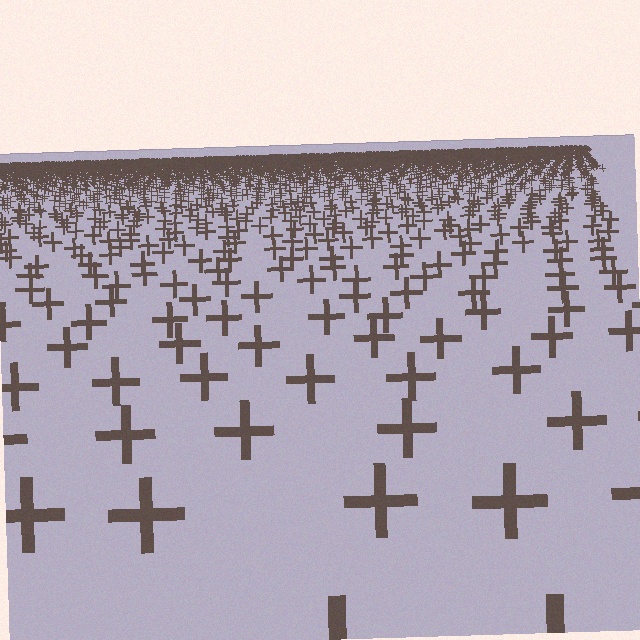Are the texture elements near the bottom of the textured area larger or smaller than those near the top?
Larger. Near the bottom, elements are closer to the viewer and appear at a bigger on-screen size.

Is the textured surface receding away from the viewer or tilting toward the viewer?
The surface is receding away from the viewer. Texture elements get smaller and denser toward the top.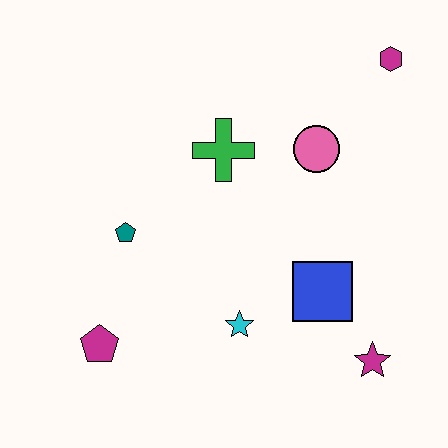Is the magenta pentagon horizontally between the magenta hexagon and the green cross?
No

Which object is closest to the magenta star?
The blue square is closest to the magenta star.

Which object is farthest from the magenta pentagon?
The magenta hexagon is farthest from the magenta pentagon.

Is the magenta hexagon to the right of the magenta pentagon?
Yes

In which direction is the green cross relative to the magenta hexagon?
The green cross is to the left of the magenta hexagon.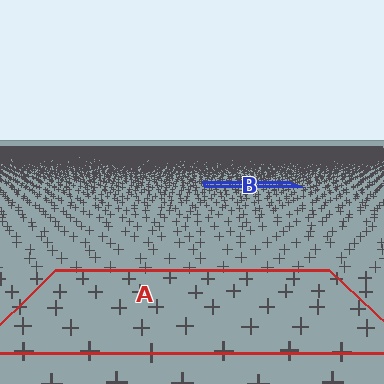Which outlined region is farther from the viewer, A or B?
Region B is farther from the viewer — the texture elements inside it appear smaller and more densely packed.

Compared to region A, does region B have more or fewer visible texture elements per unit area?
Region B has more texture elements per unit area — they are packed more densely because it is farther away.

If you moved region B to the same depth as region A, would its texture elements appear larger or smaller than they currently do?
They would appear larger. At a closer depth, the same texture elements are projected at a bigger on-screen size.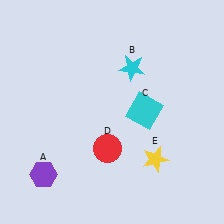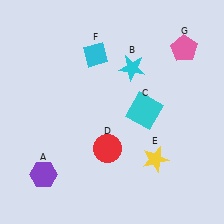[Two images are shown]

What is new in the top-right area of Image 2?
A pink pentagon (G) was added in the top-right area of Image 2.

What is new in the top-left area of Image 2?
A cyan diamond (F) was added in the top-left area of Image 2.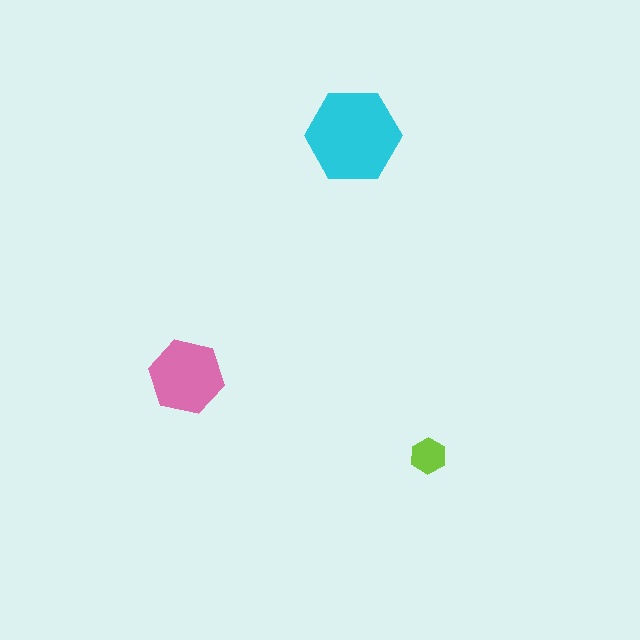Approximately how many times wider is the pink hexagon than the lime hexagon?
About 2 times wider.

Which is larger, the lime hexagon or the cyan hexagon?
The cyan one.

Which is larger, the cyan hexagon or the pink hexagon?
The cyan one.